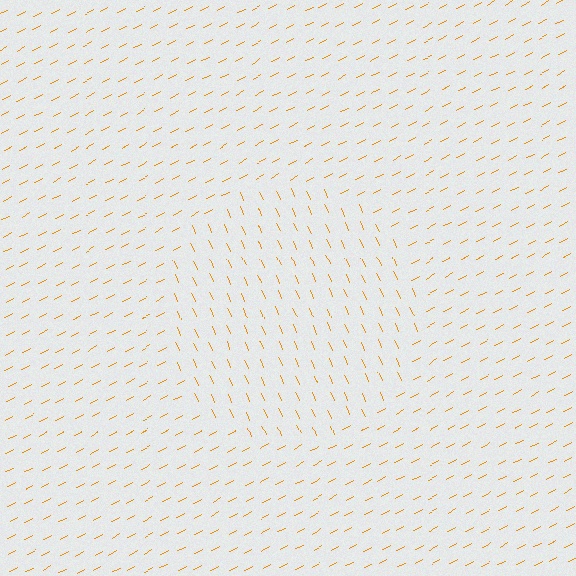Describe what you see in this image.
The image is filled with small orange line segments. A circle region in the image has lines oriented differently from the surrounding lines, creating a visible texture boundary.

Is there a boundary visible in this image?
Yes, there is a texture boundary formed by a change in line orientation.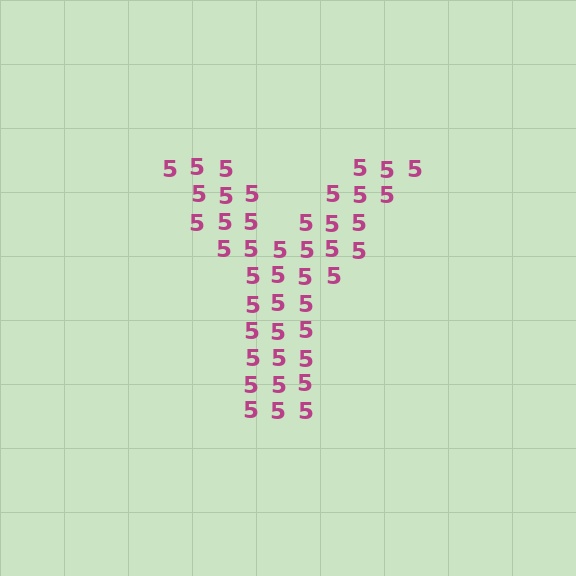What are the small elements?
The small elements are digit 5's.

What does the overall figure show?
The overall figure shows the letter Y.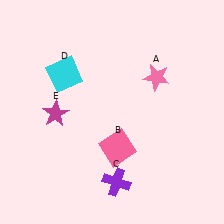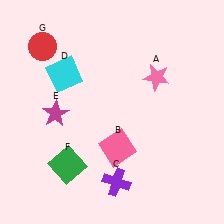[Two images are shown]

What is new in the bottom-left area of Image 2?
A green square (F) was added in the bottom-left area of Image 2.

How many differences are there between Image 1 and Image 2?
There are 2 differences between the two images.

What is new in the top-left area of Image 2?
A red circle (G) was added in the top-left area of Image 2.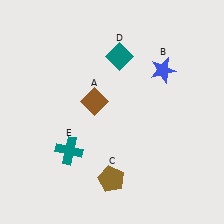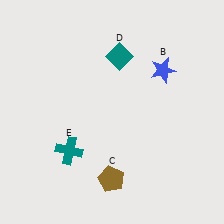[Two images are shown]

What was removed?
The brown diamond (A) was removed in Image 2.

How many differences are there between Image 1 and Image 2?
There is 1 difference between the two images.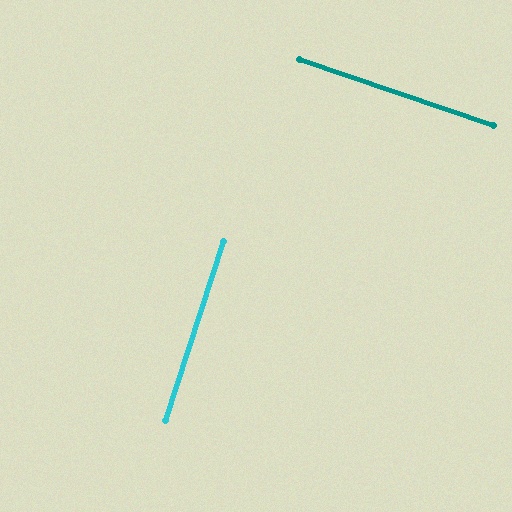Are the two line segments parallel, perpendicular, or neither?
Perpendicular — they meet at approximately 89°.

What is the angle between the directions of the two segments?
Approximately 89 degrees.